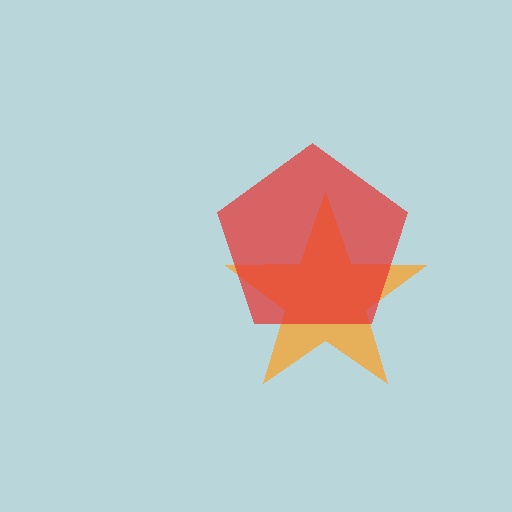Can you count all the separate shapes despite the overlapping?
Yes, there are 2 separate shapes.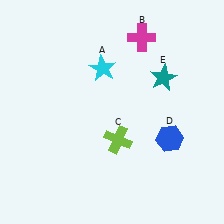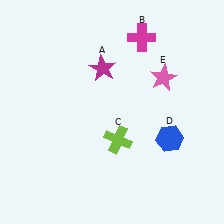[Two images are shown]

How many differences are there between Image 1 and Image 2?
There are 2 differences between the two images.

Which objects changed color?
A changed from cyan to magenta. E changed from teal to pink.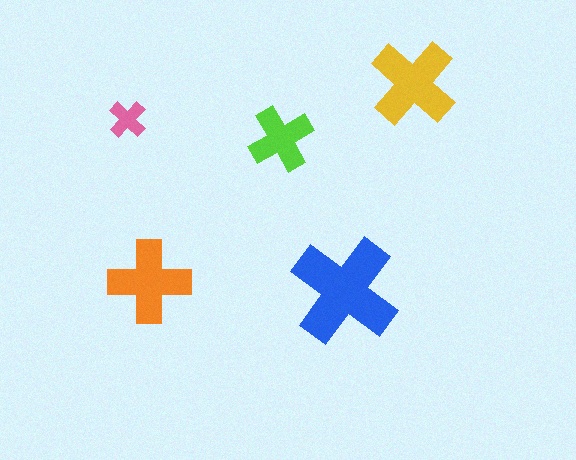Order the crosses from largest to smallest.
the blue one, the yellow one, the orange one, the lime one, the pink one.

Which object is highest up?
The yellow cross is topmost.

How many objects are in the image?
There are 5 objects in the image.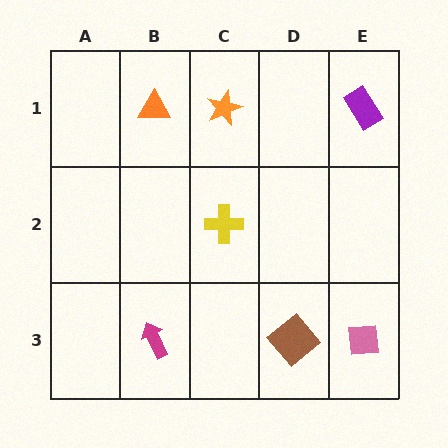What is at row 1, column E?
A purple rectangle.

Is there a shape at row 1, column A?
No, that cell is empty.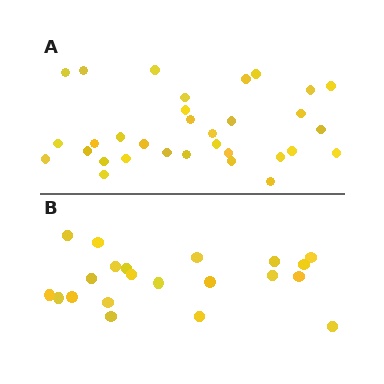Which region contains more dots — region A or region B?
Region A (the top region) has more dots.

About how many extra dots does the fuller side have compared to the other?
Region A has roughly 12 or so more dots than region B.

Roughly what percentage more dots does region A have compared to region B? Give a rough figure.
About 50% more.